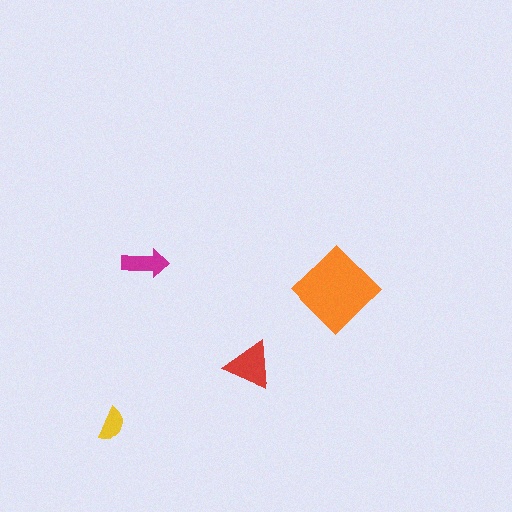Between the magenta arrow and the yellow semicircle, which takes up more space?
The magenta arrow.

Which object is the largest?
The orange diamond.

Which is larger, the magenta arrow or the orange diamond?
The orange diamond.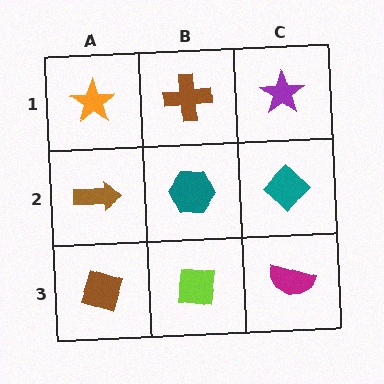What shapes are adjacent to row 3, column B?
A teal hexagon (row 2, column B), a brown diamond (row 3, column A), a magenta semicircle (row 3, column C).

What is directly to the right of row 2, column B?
A teal diamond.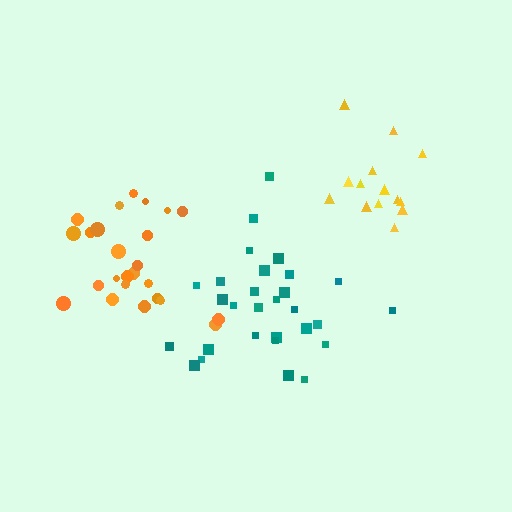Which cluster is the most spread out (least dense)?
Teal.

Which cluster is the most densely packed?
Orange.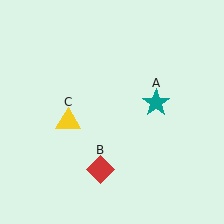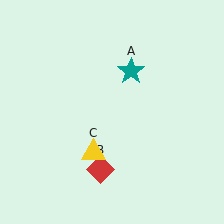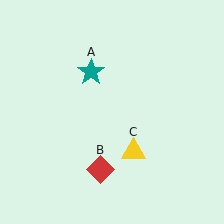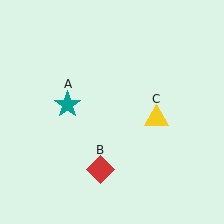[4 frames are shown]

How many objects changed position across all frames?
2 objects changed position: teal star (object A), yellow triangle (object C).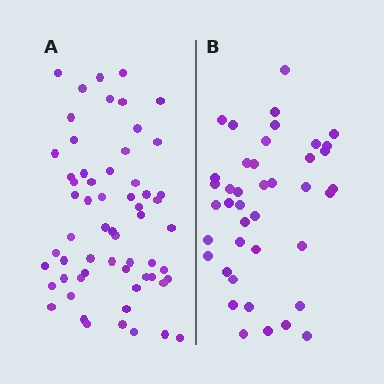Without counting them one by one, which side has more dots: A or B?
Region A (the left region) has more dots.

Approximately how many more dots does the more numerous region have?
Region A has approximately 20 more dots than region B.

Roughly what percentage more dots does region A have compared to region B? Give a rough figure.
About 45% more.